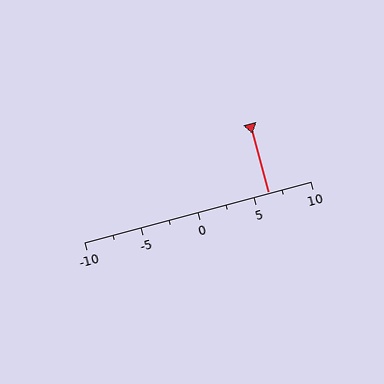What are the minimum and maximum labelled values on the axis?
The axis runs from -10 to 10.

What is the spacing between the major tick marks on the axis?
The major ticks are spaced 5 apart.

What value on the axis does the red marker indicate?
The marker indicates approximately 6.2.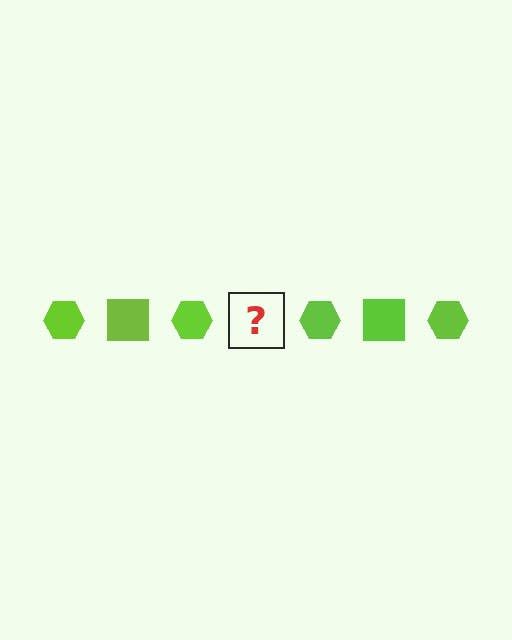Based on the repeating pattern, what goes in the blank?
The blank should be a lime square.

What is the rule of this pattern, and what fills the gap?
The rule is that the pattern cycles through hexagon, square shapes in lime. The gap should be filled with a lime square.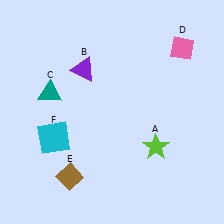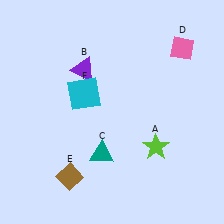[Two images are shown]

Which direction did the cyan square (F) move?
The cyan square (F) moved up.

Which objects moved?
The objects that moved are: the teal triangle (C), the cyan square (F).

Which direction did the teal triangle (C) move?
The teal triangle (C) moved down.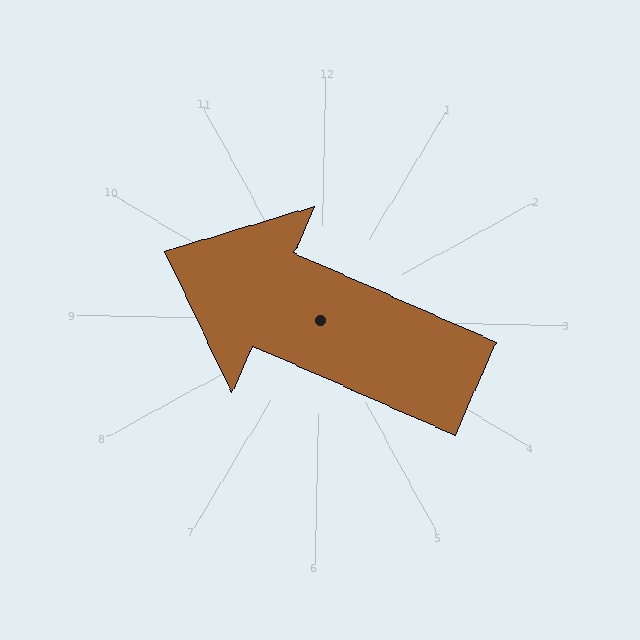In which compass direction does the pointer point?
Northwest.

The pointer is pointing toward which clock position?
Roughly 10 o'clock.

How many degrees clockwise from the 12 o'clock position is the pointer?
Approximately 293 degrees.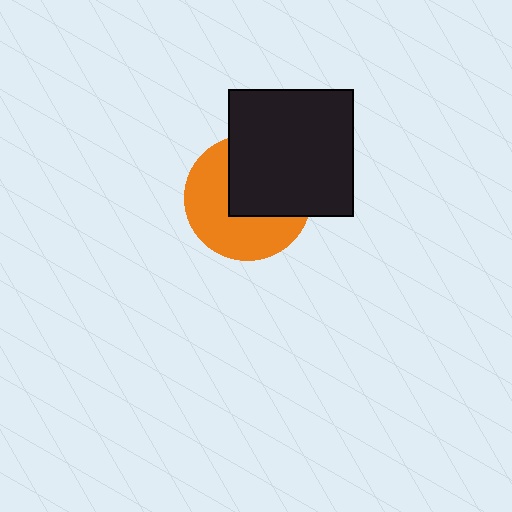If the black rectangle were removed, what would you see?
You would see the complete orange circle.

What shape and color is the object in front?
The object in front is a black rectangle.